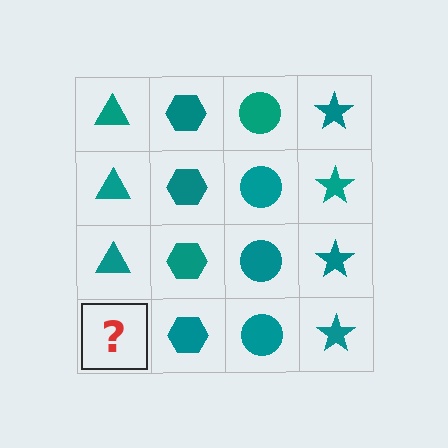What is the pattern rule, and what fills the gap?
The rule is that each column has a consistent shape. The gap should be filled with a teal triangle.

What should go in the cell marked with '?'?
The missing cell should contain a teal triangle.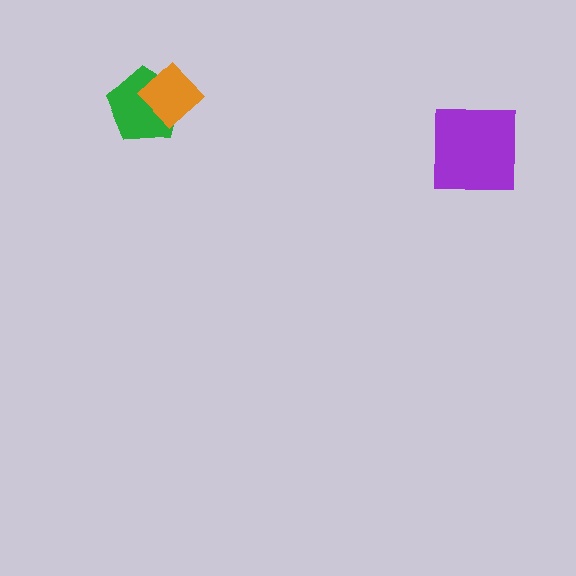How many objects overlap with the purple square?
0 objects overlap with the purple square.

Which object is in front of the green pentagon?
The orange diamond is in front of the green pentagon.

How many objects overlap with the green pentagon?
1 object overlaps with the green pentagon.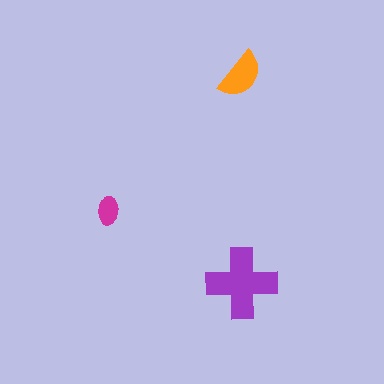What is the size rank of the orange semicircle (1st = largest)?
2nd.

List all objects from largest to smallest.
The purple cross, the orange semicircle, the magenta ellipse.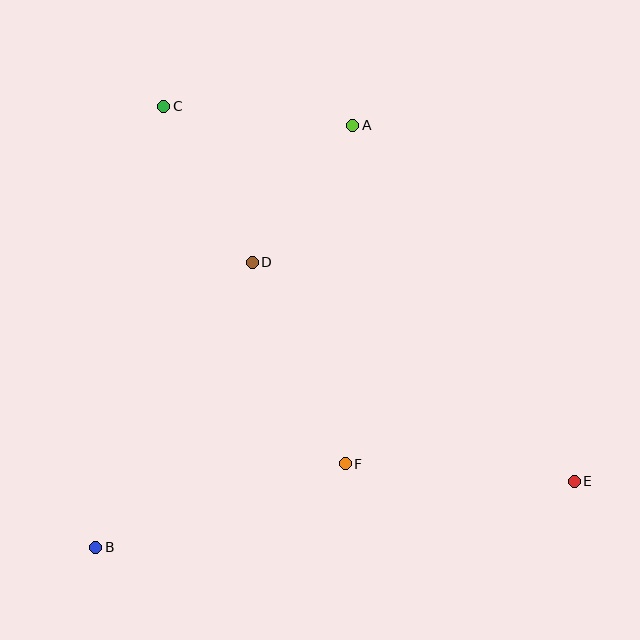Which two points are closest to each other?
Points A and D are closest to each other.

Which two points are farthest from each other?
Points C and E are farthest from each other.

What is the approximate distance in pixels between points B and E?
The distance between B and E is approximately 483 pixels.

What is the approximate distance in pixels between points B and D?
The distance between B and D is approximately 325 pixels.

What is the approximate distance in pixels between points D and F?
The distance between D and F is approximately 222 pixels.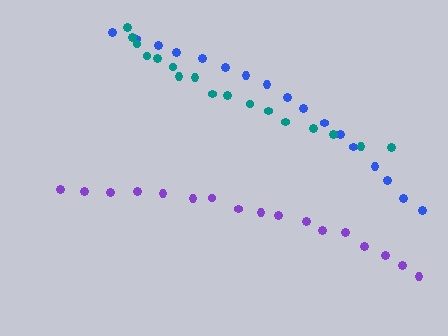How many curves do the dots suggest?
There are 3 distinct paths.